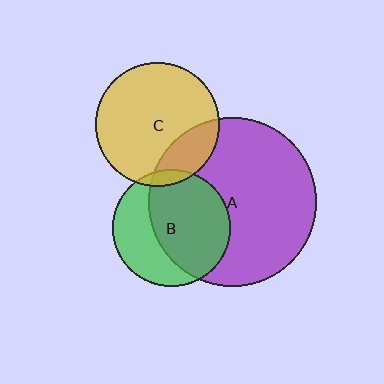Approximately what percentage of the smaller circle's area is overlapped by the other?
Approximately 20%.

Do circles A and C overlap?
Yes.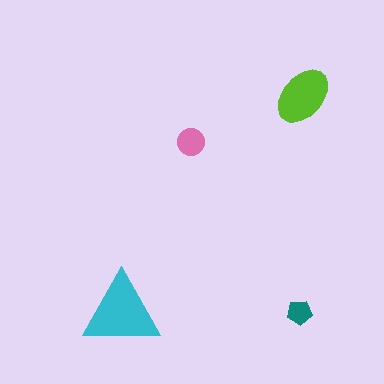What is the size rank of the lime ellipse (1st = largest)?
2nd.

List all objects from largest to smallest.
The cyan triangle, the lime ellipse, the pink circle, the teal pentagon.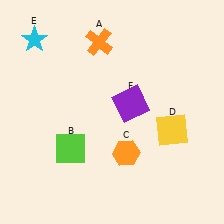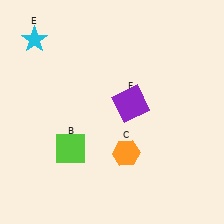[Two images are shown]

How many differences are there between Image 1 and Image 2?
There are 2 differences between the two images.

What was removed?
The orange cross (A), the yellow square (D) were removed in Image 2.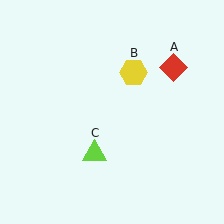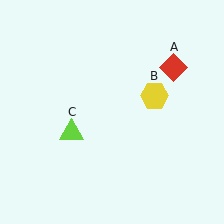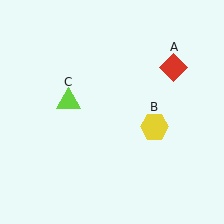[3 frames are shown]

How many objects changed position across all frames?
2 objects changed position: yellow hexagon (object B), lime triangle (object C).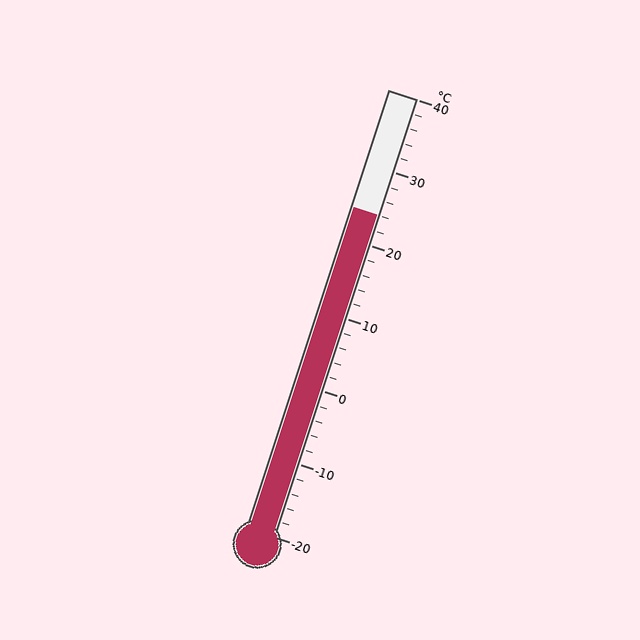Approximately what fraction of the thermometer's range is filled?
The thermometer is filled to approximately 75% of its range.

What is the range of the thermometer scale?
The thermometer scale ranges from -20°C to 40°C.